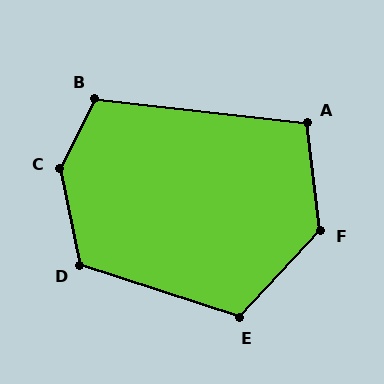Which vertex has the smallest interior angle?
A, at approximately 104 degrees.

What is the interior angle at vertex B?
Approximately 110 degrees (obtuse).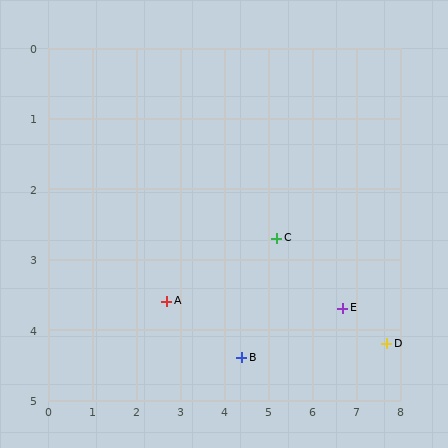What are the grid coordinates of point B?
Point B is at approximately (4.4, 4.4).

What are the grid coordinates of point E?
Point E is at approximately (6.7, 3.7).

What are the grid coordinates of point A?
Point A is at approximately (2.7, 3.6).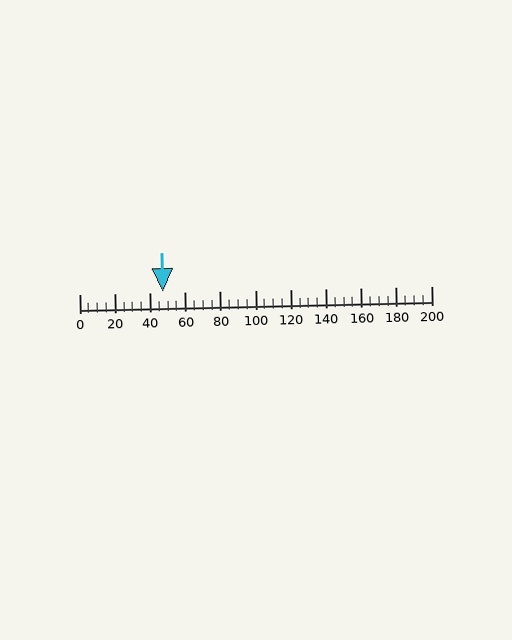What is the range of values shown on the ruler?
The ruler shows values from 0 to 200.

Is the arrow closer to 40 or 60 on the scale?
The arrow is closer to 40.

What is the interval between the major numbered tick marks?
The major tick marks are spaced 20 units apart.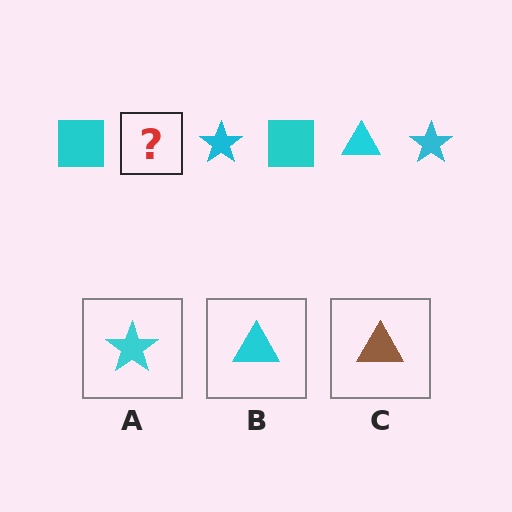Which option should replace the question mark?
Option B.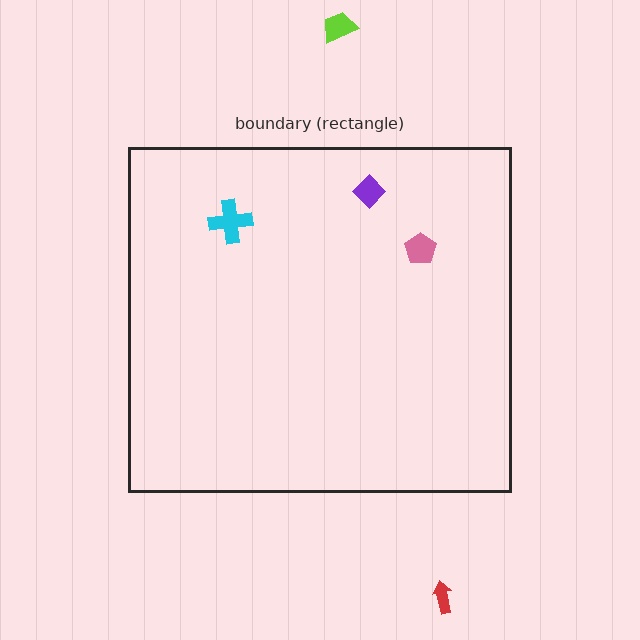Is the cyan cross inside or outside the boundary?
Inside.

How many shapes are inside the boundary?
3 inside, 2 outside.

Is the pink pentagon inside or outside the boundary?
Inside.